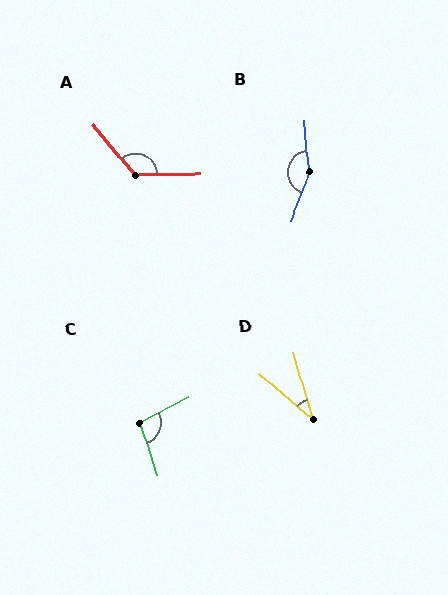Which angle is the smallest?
D, at approximately 34 degrees.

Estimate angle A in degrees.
Approximately 129 degrees.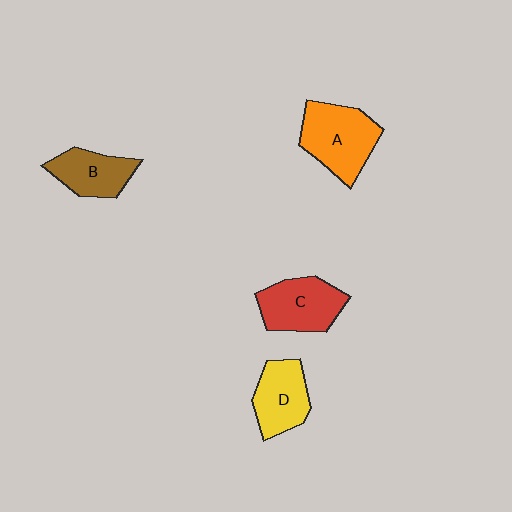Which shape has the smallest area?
Shape B (brown).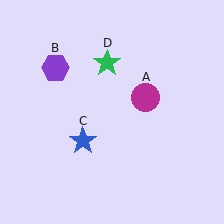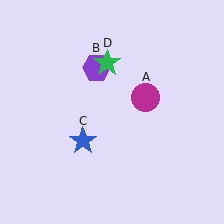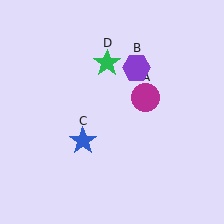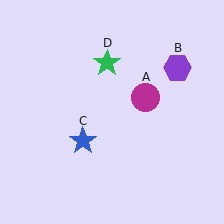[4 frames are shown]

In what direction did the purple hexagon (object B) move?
The purple hexagon (object B) moved right.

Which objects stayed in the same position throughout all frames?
Magenta circle (object A) and blue star (object C) and green star (object D) remained stationary.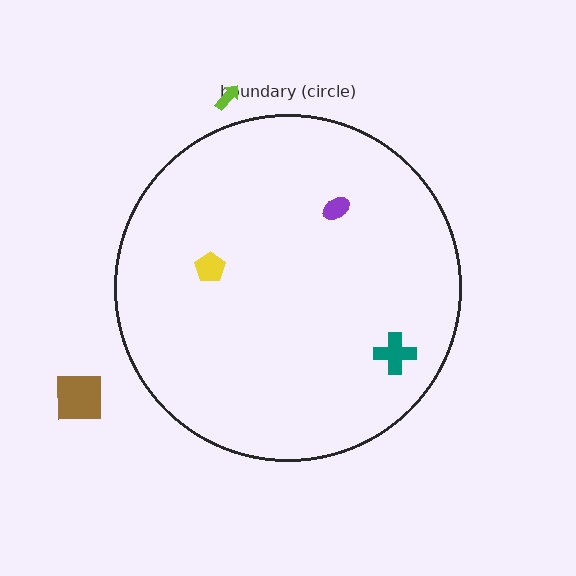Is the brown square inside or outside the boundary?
Outside.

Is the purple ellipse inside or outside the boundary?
Inside.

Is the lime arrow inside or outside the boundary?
Outside.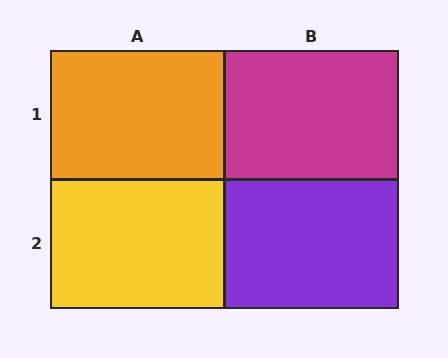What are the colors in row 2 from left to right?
Yellow, purple.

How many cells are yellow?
1 cell is yellow.